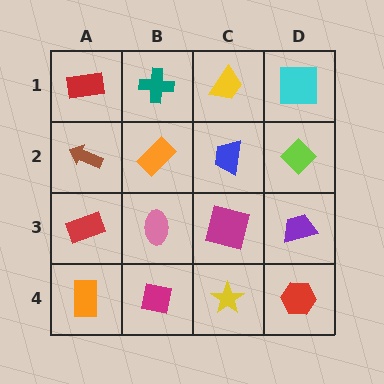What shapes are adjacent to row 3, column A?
A brown arrow (row 2, column A), an orange rectangle (row 4, column A), a pink ellipse (row 3, column B).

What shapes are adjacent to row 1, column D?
A lime diamond (row 2, column D), a yellow trapezoid (row 1, column C).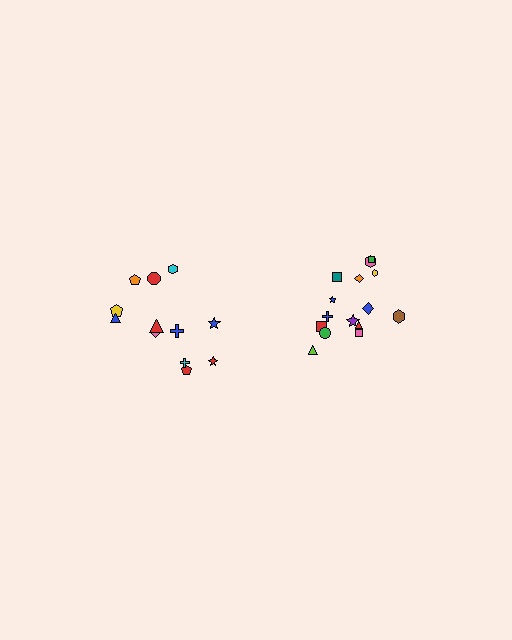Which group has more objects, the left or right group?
The right group.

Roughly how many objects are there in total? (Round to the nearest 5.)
Roughly 25 objects in total.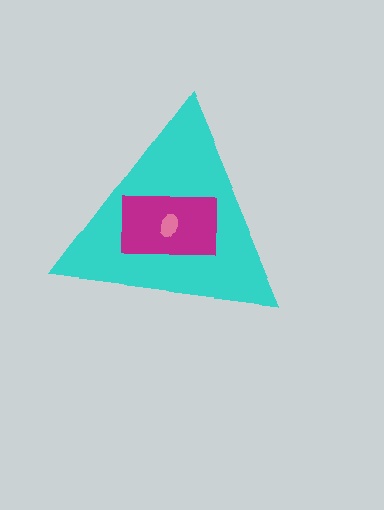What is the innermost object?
The pink ellipse.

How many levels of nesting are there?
3.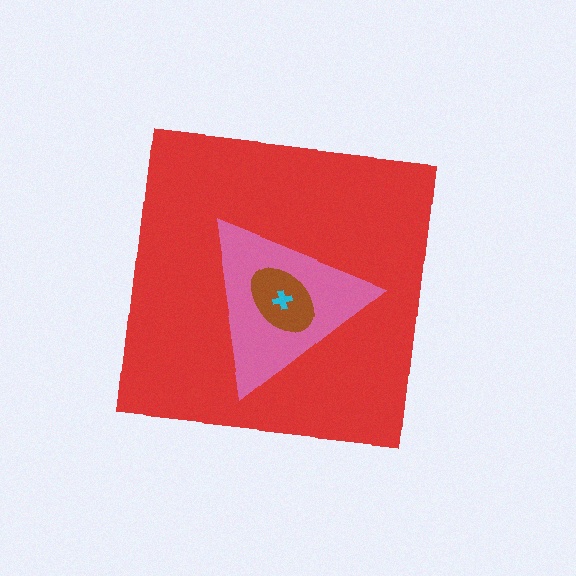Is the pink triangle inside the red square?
Yes.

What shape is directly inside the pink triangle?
The brown ellipse.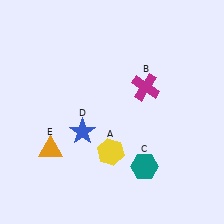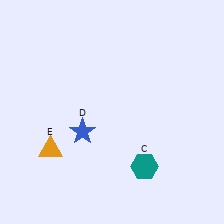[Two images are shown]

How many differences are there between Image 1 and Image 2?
There are 2 differences between the two images.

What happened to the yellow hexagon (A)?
The yellow hexagon (A) was removed in Image 2. It was in the bottom-left area of Image 1.